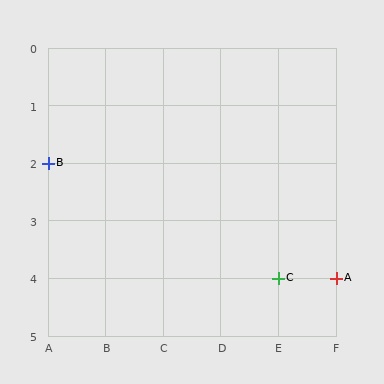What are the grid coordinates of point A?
Point A is at grid coordinates (F, 4).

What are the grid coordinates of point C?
Point C is at grid coordinates (E, 4).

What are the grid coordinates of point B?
Point B is at grid coordinates (A, 2).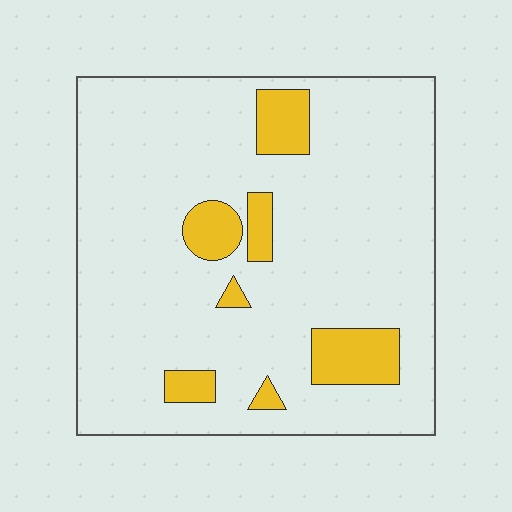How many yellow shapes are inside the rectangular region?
7.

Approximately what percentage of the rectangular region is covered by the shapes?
Approximately 15%.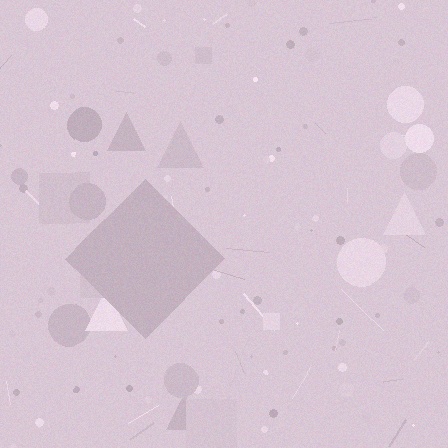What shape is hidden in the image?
A diamond is hidden in the image.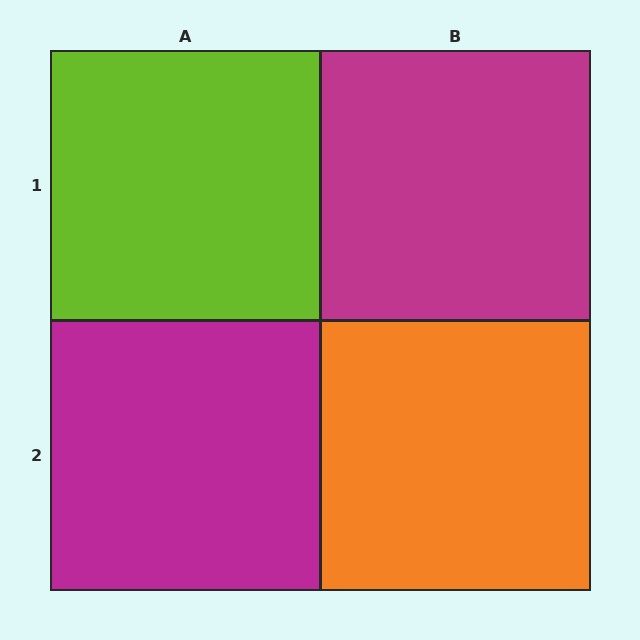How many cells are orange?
1 cell is orange.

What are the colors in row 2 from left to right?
Magenta, orange.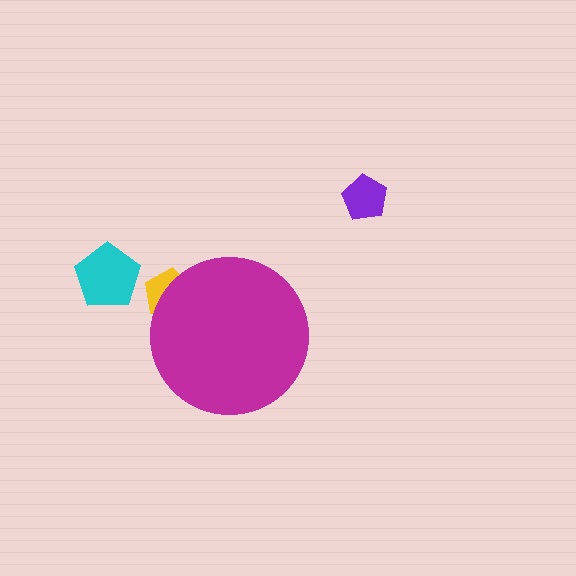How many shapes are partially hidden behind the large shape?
1 shape is partially hidden.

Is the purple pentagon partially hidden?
No, the purple pentagon is fully visible.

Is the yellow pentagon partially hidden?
Yes, the yellow pentagon is partially hidden behind the magenta circle.